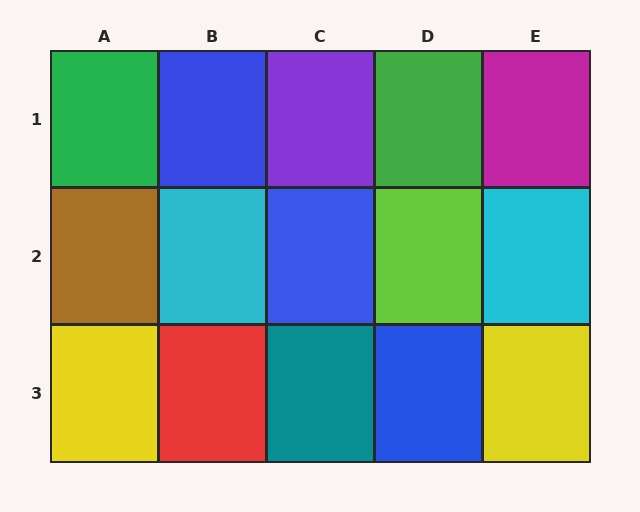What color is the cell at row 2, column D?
Lime.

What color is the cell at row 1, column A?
Green.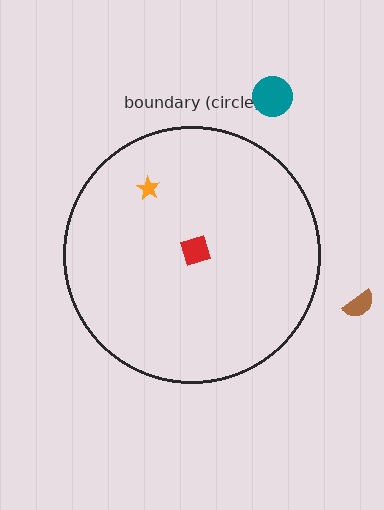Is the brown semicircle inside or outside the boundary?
Outside.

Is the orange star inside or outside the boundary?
Inside.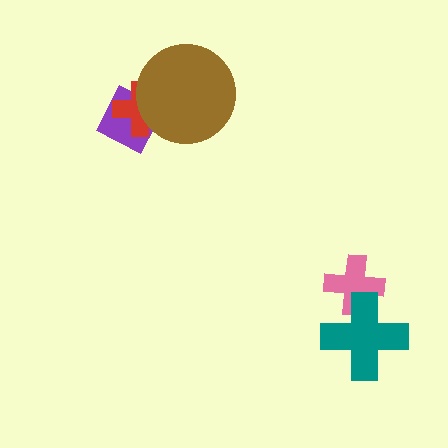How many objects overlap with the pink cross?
1 object overlaps with the pink cross.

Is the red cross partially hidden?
Yes, it is partially covered by another shape.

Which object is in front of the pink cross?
The teal cross is in front of the pink cross.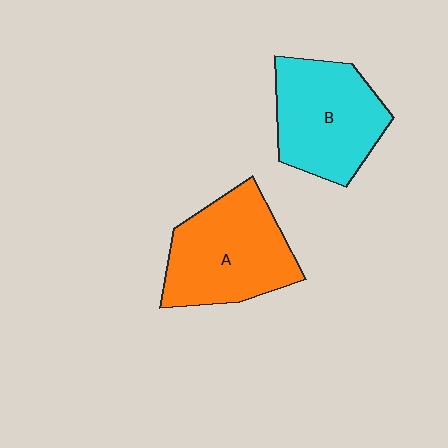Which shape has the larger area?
Shape A (orange).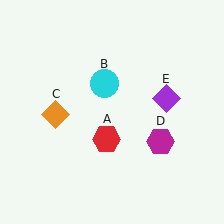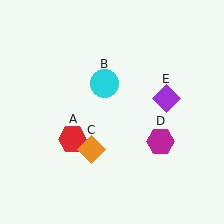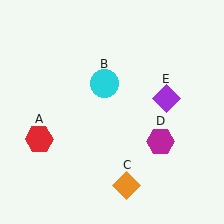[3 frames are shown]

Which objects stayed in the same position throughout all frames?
Cyan circle (object B) and magenta hexagon (object D) and purple diamond (object E) remained stationary.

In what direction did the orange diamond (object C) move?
The orange diamond (object C) moved down and to the right.